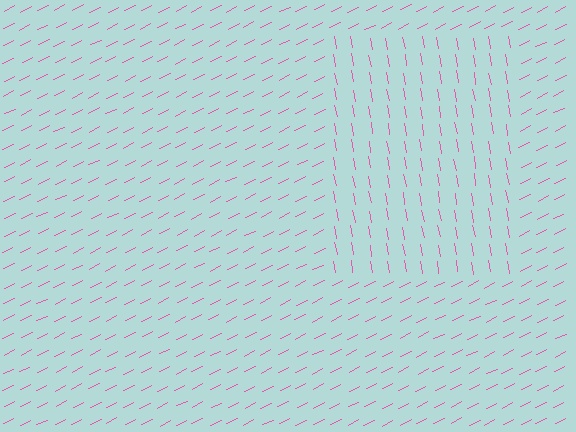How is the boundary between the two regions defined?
The boundary is defined purely by a change in line orientation (approximately 74 degrees difference). All lines are the same color and thickness.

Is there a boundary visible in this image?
Yes, there is a texture boundary formed by a change in line orientation.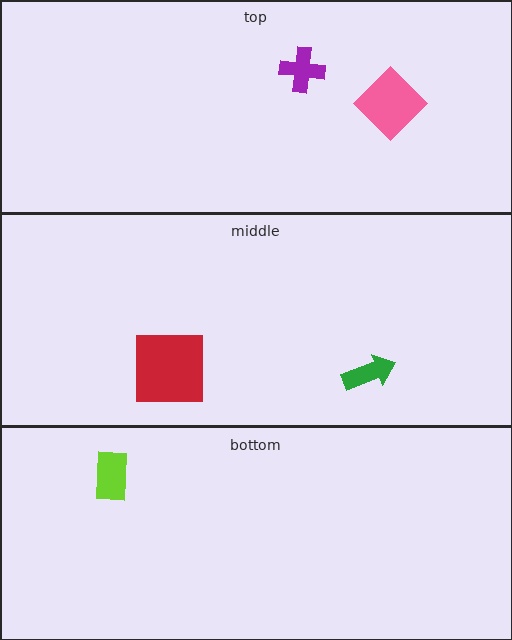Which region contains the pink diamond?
The top region.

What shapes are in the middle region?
The green arrow, the red square.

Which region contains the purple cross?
The top region.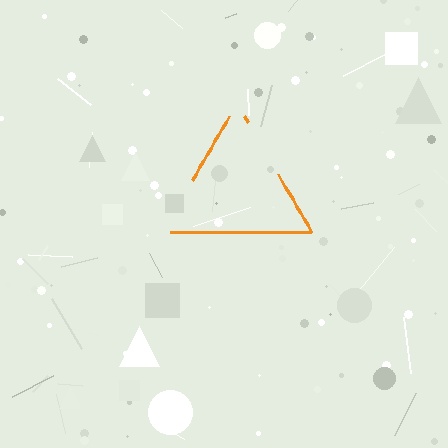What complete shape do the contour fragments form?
The contour fragments form a triangle.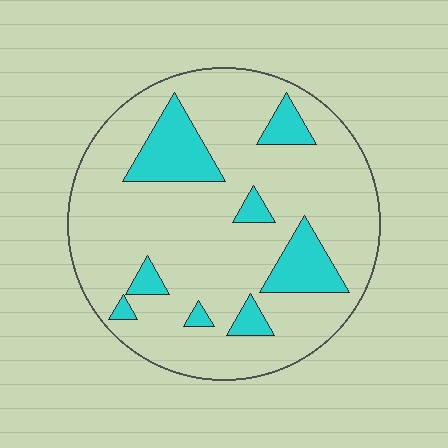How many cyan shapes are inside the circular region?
8.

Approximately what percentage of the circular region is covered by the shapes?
Approximately 20%.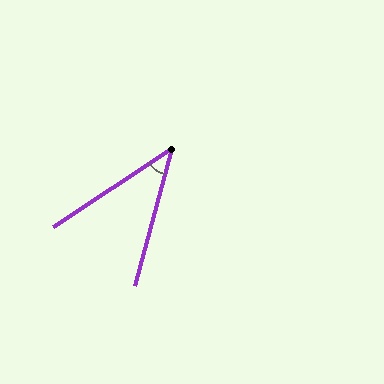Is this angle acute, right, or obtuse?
It is acute.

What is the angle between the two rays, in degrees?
Approximately 41 degrees.